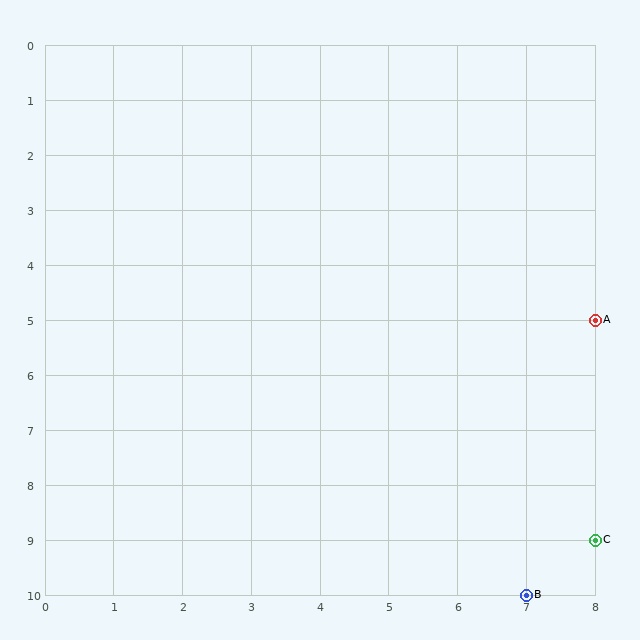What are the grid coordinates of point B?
Point B is at grid coordinates (7, 10).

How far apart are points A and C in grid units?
Points A and C are 4 rows apart.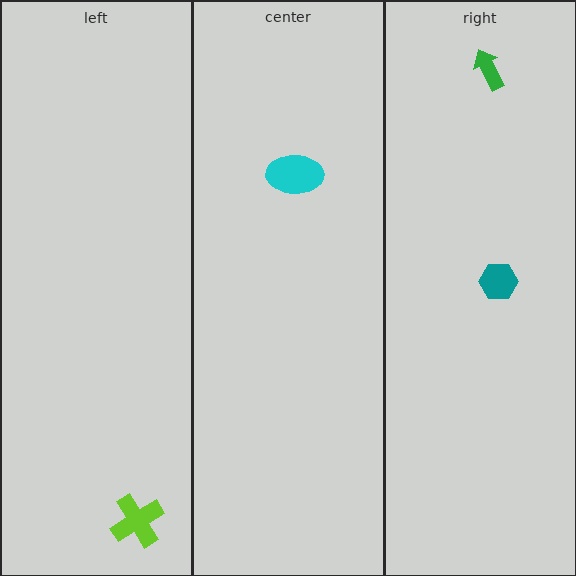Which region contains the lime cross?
The left region.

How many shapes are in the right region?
2.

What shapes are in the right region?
The teal hexagon, the green arrow.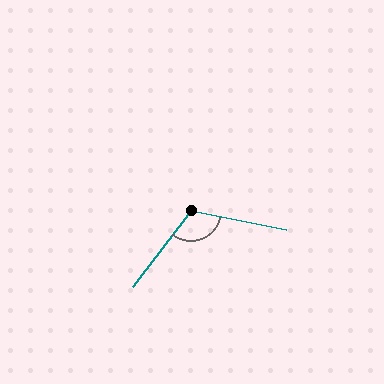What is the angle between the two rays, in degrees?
Approximately 116 degrees.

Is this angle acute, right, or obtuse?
It is obtuse.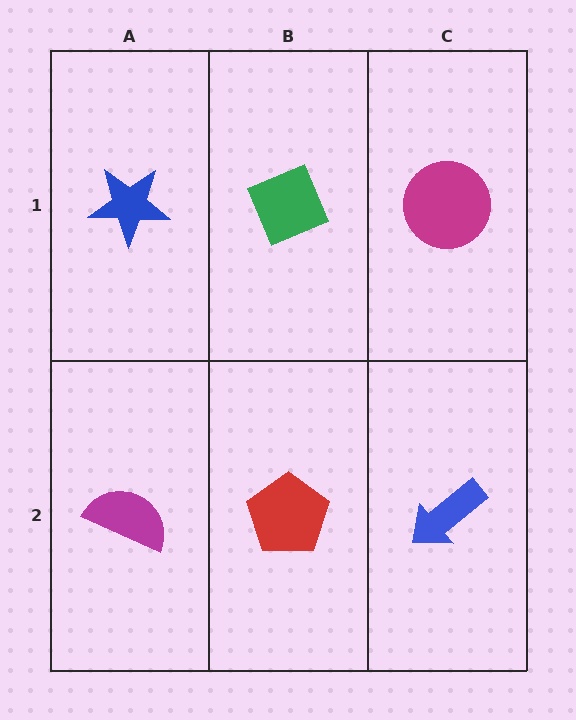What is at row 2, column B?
A red pentagon.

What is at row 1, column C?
A magenta circle.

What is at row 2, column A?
A magenta semicircle.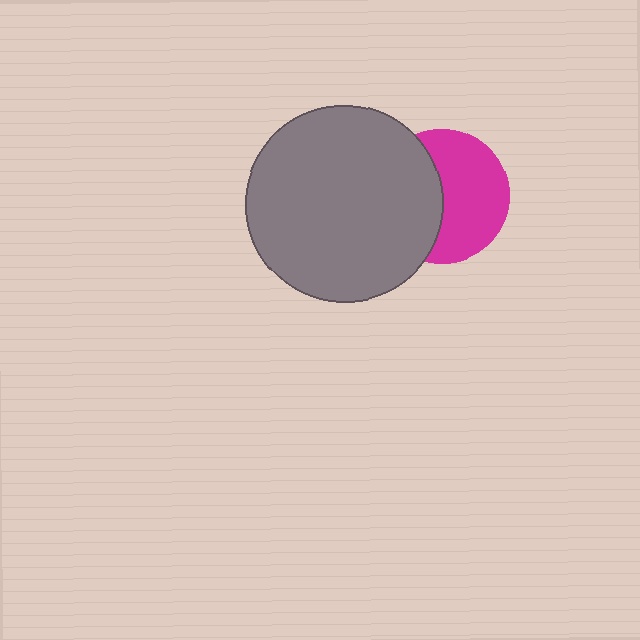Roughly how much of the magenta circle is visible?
About half of it is visible (roughly 56%).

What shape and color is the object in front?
The object in front is a gray circle.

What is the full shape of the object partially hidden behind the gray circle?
The partially hidden object is a magenta circle.